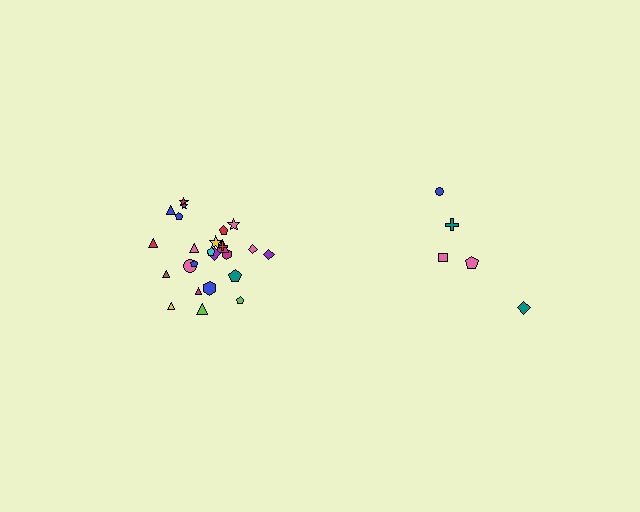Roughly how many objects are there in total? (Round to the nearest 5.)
Roughly 30 objects in total.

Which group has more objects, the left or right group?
The left group.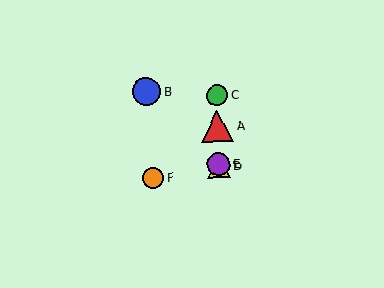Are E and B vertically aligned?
No, E is at x≈218 and B is at x≈146.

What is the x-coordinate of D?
Object D is at x≈219.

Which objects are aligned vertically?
Objects A, C, D, E are aligned vertically.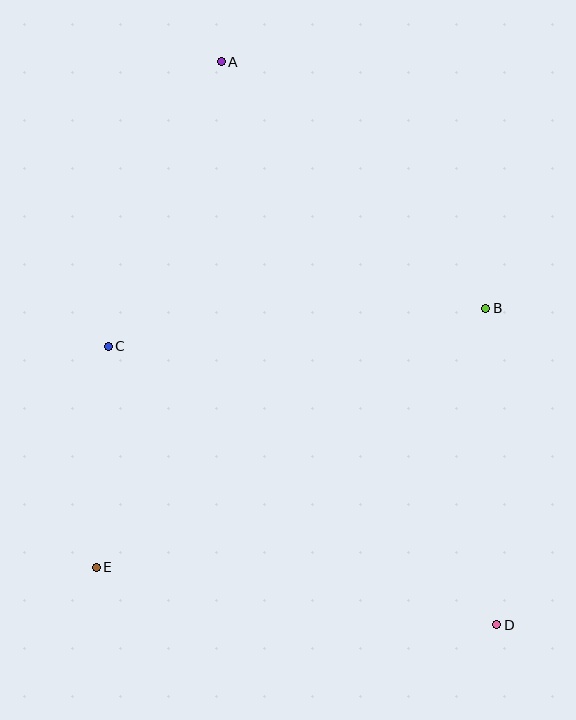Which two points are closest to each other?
Points C and E are closest to each other.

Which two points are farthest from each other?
Points A and D are farthest from each other.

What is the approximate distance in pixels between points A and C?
The distance between A and C is approximately 306 pixels.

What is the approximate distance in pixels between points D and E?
The distance between D and E is approximately 404 pixels.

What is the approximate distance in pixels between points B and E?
The distance between B and E is approximately 467 pixels.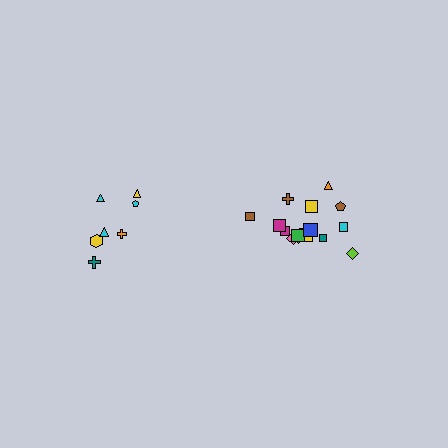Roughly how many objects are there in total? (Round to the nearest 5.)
Roughly 20 objects in total.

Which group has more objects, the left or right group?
The right group.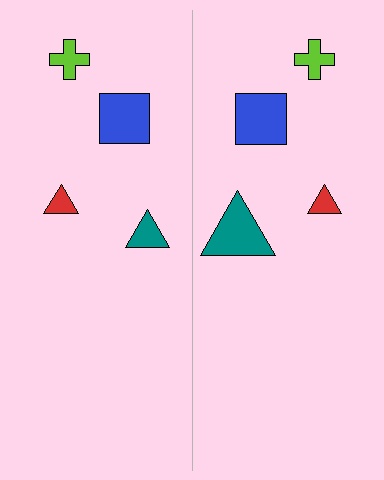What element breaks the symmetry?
The teal triangle on the right side has a different size than its mirror counterpart.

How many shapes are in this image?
There are 8 shapes in this image.